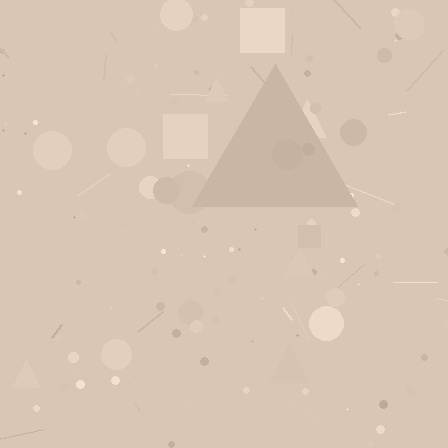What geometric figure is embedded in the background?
A triangle is embedded in the background.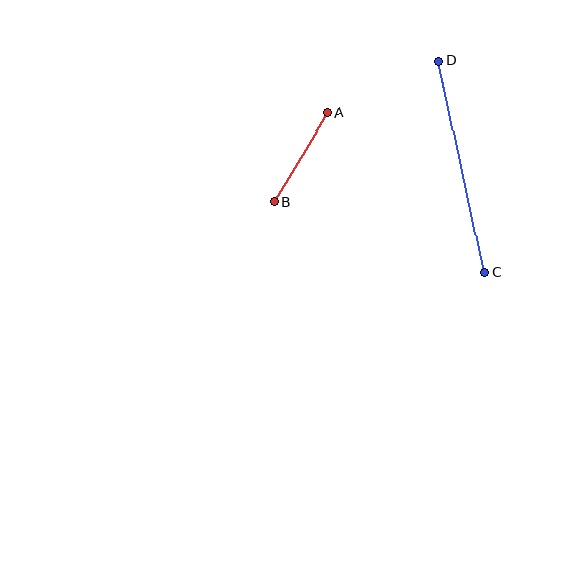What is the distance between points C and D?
The distance is approximately 217 pixels.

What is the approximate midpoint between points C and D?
The midpoint is at approximately (462, 167) pixels.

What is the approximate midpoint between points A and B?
The midpoint is at approximately (301, 157) pixels.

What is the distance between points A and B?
The distance is approximately 104 pixels.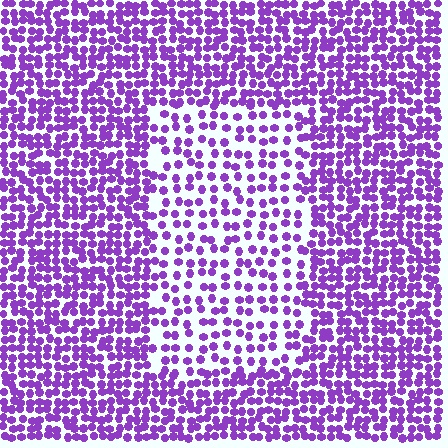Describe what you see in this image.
The image contains small purple elements arranged at two different densities. A rectangle-shaped region is visible where the elements are less densely packed than the surrounding area.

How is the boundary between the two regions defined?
The boundary is defined by a change in element density (approximately 1.9x ratio). All elements are the same color, size, and shape.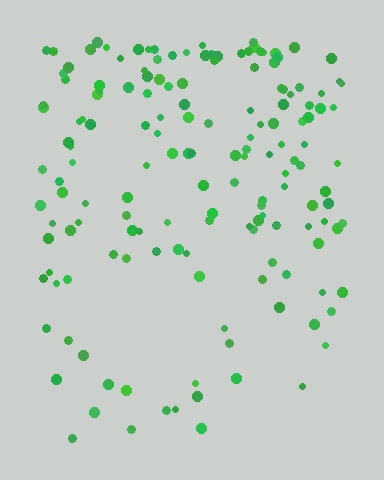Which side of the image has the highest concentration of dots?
The top.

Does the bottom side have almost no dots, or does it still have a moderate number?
Still a moderate number, just noticeably fewer than the top.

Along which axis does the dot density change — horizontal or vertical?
Vertical.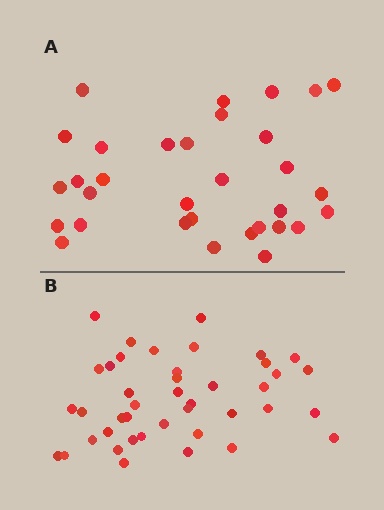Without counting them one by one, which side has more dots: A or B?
Region B (the bottom region) has more dots.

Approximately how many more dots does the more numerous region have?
Region B has roughly 10 or so more dots than region A.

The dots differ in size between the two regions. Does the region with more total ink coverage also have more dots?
No. Region A has more total ink coverage because its dots are larger, but region B actually contains more individual dots. Total area can be misleading — the number of items is what matters here.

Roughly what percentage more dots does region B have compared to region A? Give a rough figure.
About 30% more.